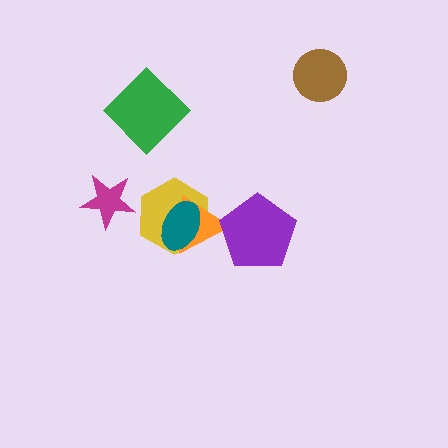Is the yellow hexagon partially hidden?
Yes, it is partially covered by another shape.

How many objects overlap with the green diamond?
0 objects overlap with the green diamond.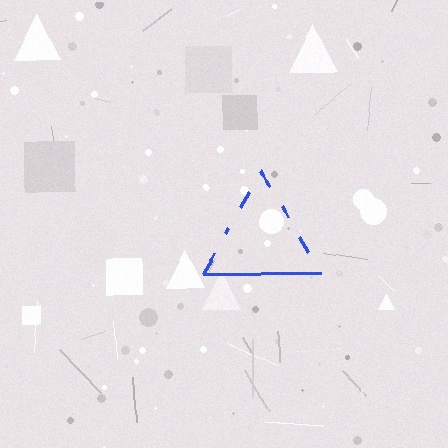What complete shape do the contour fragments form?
The contour fragments form a triangle.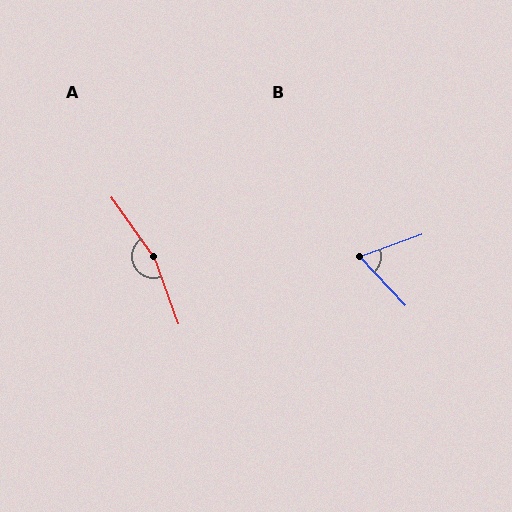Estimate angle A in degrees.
Approximately 164 degrees.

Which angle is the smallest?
B, at approximately 67 degrees.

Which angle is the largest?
A, at approximately 164 degrees.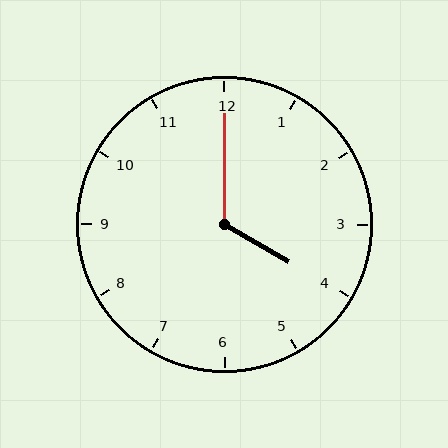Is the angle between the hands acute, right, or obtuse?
It is obtuse.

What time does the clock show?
4:00.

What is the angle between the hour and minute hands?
Approximately 120 degrees.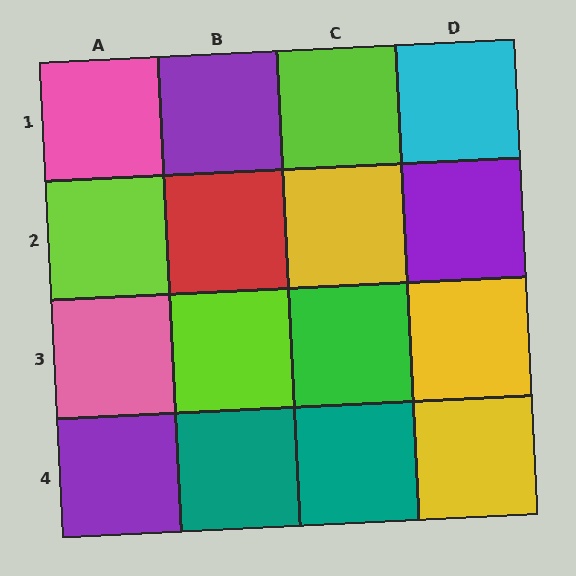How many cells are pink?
2 cells are pink.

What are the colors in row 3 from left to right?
Pink, lime, green, yellow.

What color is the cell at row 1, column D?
Cyan.